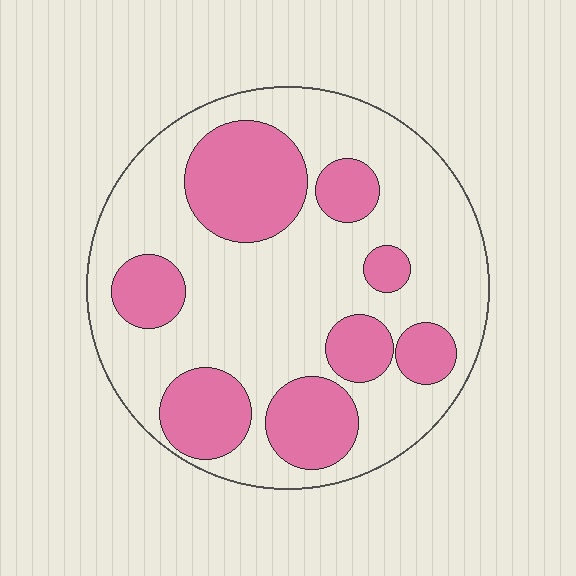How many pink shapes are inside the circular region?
8.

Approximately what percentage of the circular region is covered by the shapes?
Approximately 35%.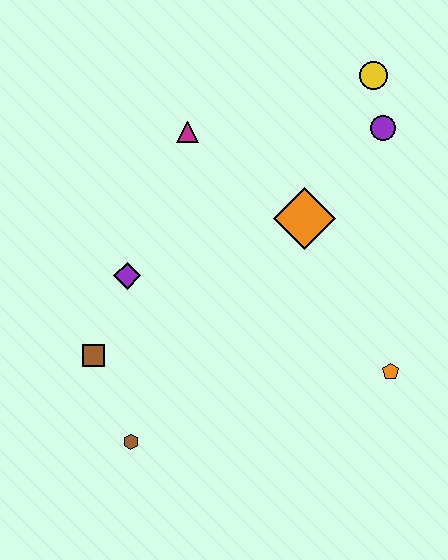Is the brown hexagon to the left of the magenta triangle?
Yes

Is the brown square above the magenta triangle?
No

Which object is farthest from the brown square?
The yellow circle is farthest from the brown square.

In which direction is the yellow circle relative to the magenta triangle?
The yellow circle is to the right of the magenta triangle.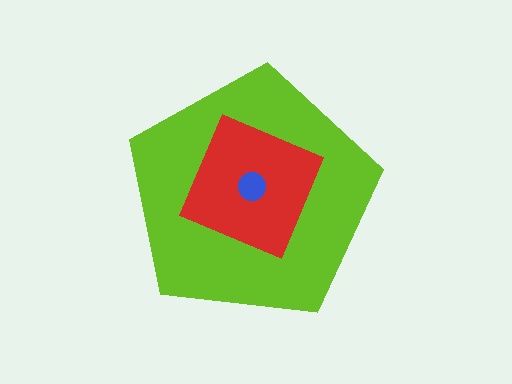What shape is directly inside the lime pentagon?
The red square.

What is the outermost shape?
The lime pentagon.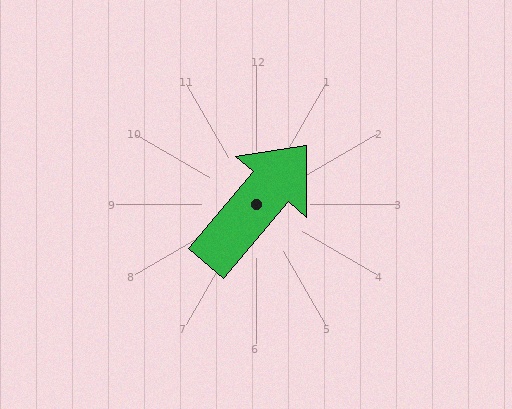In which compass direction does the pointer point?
Northeast.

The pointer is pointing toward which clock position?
Roughly 1 o'clock.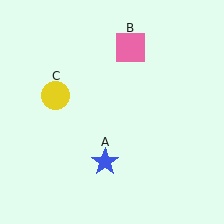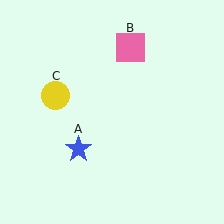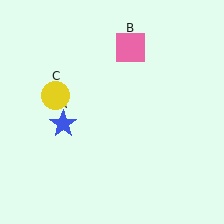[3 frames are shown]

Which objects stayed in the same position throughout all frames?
Pink square (object B) and yellow circle (object C) remained stationary.